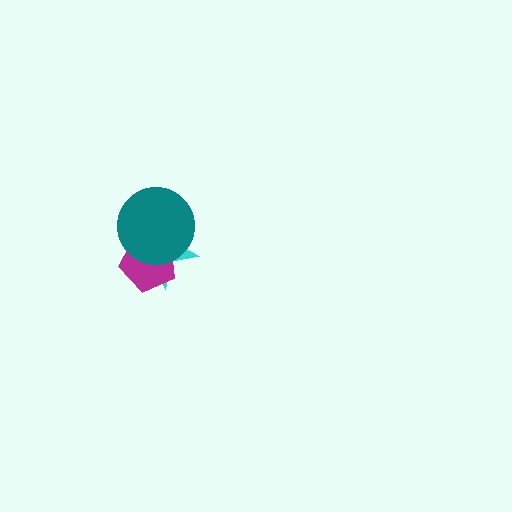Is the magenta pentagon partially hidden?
Yes, it is partially covered by another shape.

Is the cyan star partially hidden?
Yes, it is partially covered by another shape.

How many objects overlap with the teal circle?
2 objects overlap with the teal circle.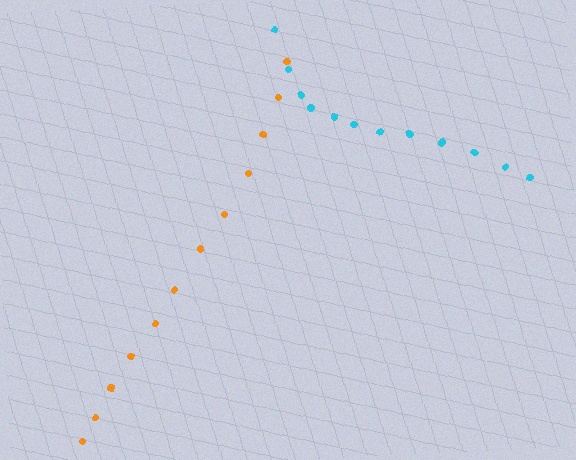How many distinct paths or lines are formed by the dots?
There are 2 distinct paths.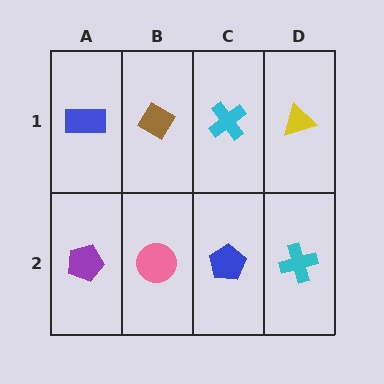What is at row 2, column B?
A pink circle.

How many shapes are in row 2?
4 shapes.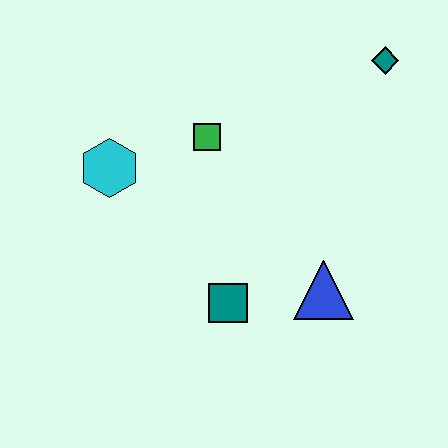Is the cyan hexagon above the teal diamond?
No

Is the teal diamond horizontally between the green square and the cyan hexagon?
No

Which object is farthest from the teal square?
The teal diamond is farthest from the teal square.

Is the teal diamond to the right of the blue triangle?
Yes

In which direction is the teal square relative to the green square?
The teal square is below the green square.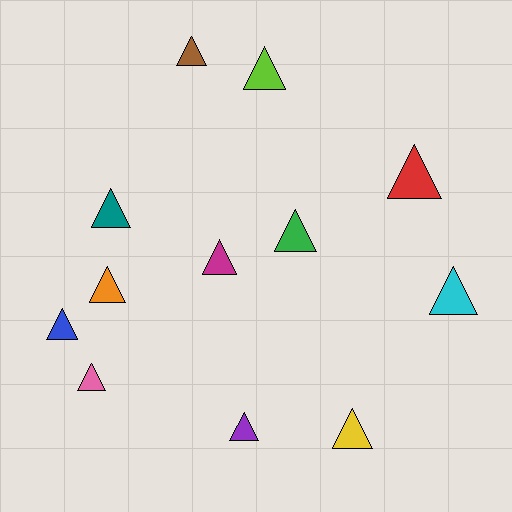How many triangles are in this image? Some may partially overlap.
There are 12 triangles.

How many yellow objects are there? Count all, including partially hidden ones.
There is 1 yellow object.